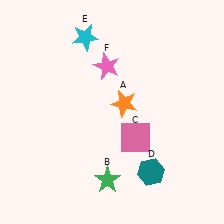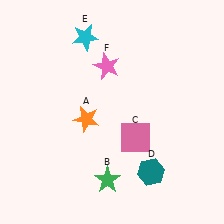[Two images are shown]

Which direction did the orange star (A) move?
The orange star (A) moved left.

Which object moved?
The orange star (A) moved left.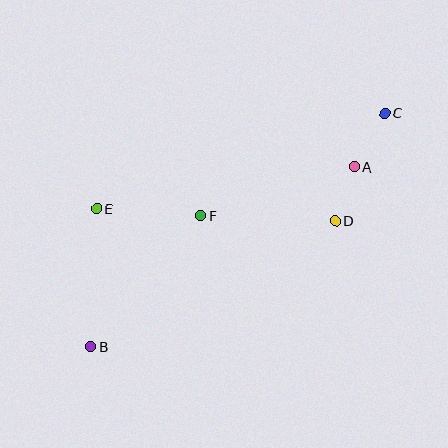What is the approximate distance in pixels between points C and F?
The distance between C and F is approximately 210 pixels.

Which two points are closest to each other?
Points A and D are closest to each other.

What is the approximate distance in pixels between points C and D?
The distance between C and D is approximately 119 pixels.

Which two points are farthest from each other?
Points B and C are farthest from each other.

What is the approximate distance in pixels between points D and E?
The distance between D and E is approximately 239 pixels.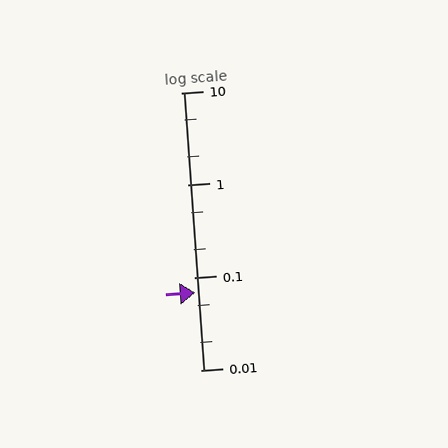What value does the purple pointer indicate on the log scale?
The pointer indicates approximately 0.068.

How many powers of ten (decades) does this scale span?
The scale spans 3 decades, from 0.01 to 10.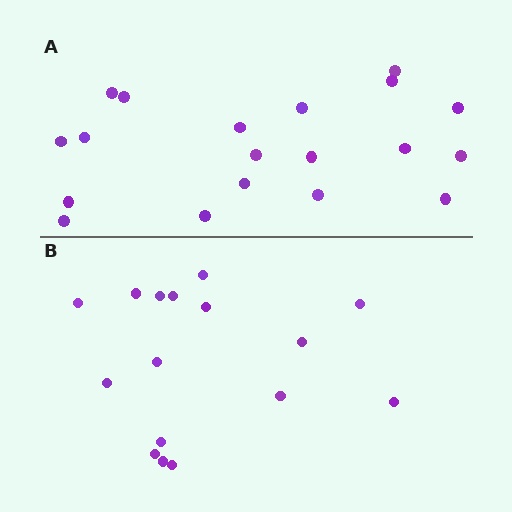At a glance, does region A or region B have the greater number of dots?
Region A (the top region) has more dots.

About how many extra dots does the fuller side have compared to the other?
Region A has just a few more — roughly 2 or 3 more dots than region B.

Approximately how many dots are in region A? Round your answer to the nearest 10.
About 20 dots. (The exact count is 19, which rounds to 20.)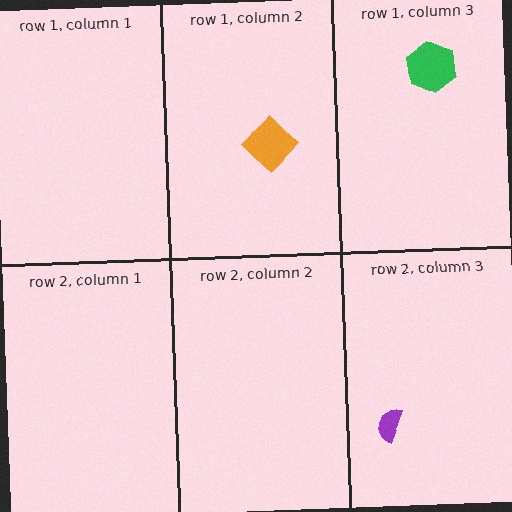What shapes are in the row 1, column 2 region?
The orange diamond.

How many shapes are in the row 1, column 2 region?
1.